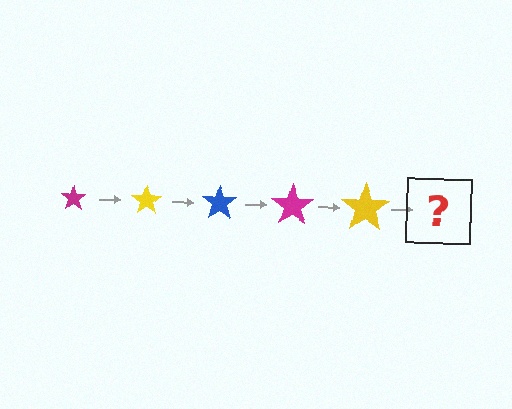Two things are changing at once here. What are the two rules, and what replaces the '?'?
The two rules are that the star grows larger each step and the color cycles through magenta, yellow, and blue. The '?' should be a blue star, larger than the previous one.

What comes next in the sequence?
The next element should be a blue star, larger than the previous one.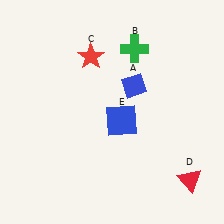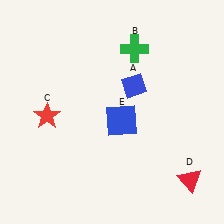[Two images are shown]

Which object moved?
The red star (C) moved down.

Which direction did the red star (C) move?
The red star (C) moved down.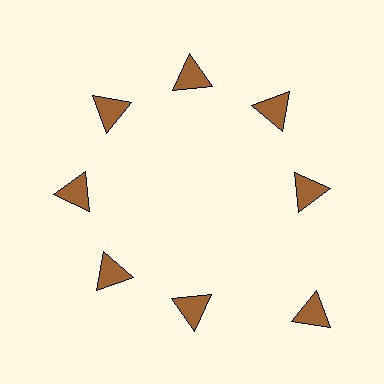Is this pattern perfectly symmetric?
No. The 8 brown triangles are arranged in a ring, but one element near the 4 o'clock position is pushed outward from the center, breaking the 8-fold rotational symmetry.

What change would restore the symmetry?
The symmetry would be restored by moving it inward, back onto the ring so that all 8 triangles sit at equal angles and equal distance from the center.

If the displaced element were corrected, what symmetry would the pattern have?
It would have 8-fold rotational symmetry — the pattern would map onto itself every 45 degrees.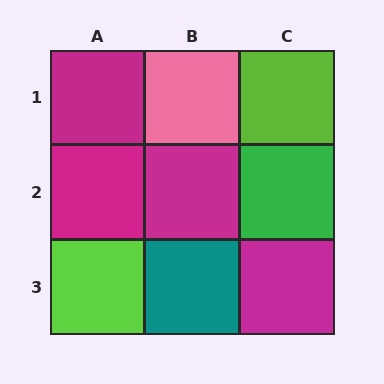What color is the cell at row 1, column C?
Lime.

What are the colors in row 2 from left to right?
Magenta, magenta, green.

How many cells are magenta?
4 cells are magenta.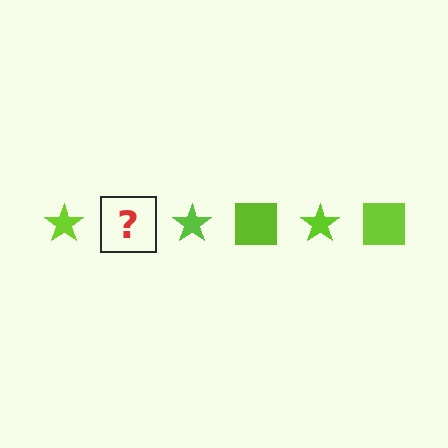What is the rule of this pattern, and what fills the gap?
The rule is that the pattern cycles through star, square shapes in lime. The gap should be filled with a lime square.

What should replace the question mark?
The question mark should be replaced with a lime square.